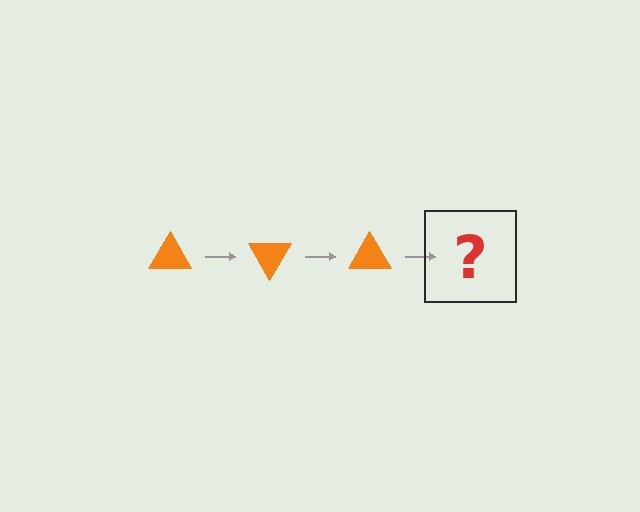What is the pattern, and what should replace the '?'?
The pattern is that the triangle rotates 60 degrees each step. The '?' should be an orange triangle rotated 180 degrees.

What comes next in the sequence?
The next element should be an orange triangle rotated 180 degrees.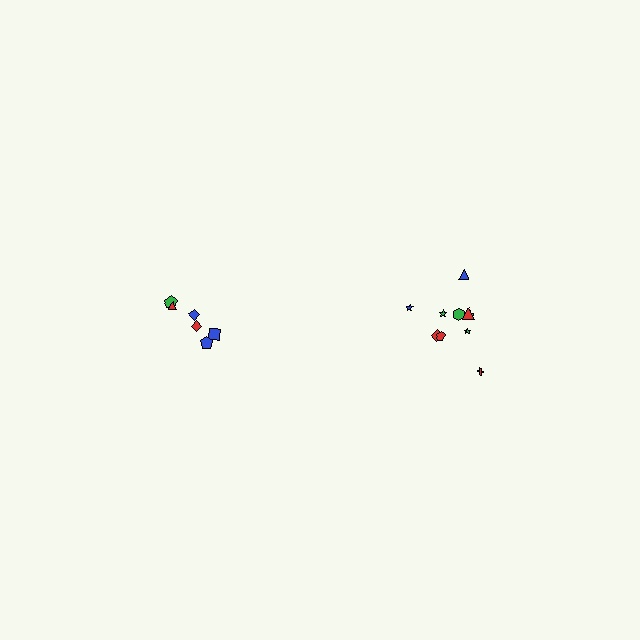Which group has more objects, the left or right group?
The right group.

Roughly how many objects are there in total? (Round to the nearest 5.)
Roughly 15 objects in total.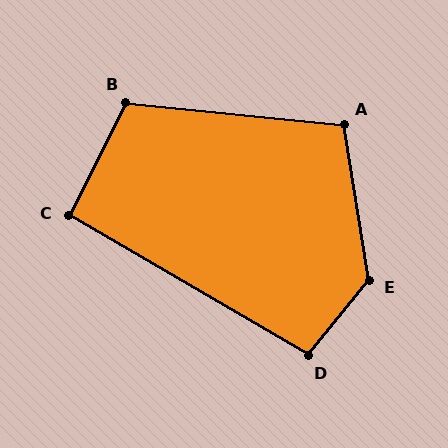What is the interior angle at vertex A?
Approximately 105 degrees (obtuse).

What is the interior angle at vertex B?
Approximately 111 degrees (obtuse).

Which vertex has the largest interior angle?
E, at approximately 132 degrees.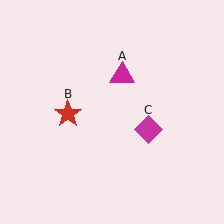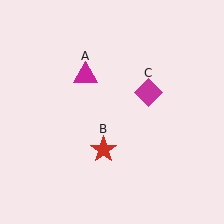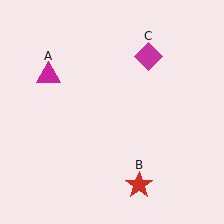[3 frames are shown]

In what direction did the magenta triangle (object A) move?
The magenta triangle (object A) moved left.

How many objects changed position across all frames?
3 objects changed position: magenta triangle (object A), red star (object B), magenta diamond (object C).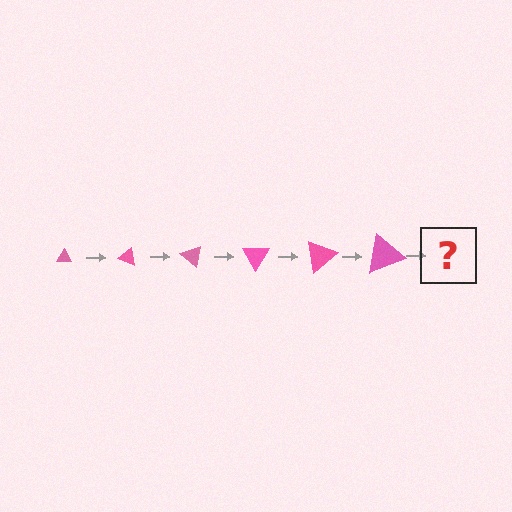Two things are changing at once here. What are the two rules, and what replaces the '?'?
The two rules are that the triangle grows larger each step and it rotates 20 degrees each step. The '?' should be a triangle, larger than the previous one and rotated 120 degrees from the start.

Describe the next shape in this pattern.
It should be a triangle, larger than the previous one and rotated 120 degrees from the start.